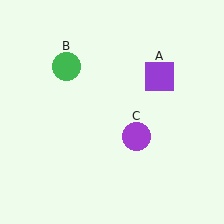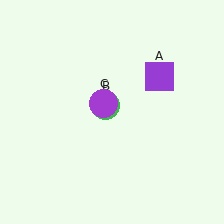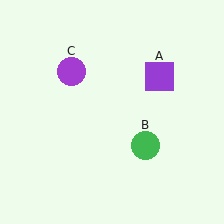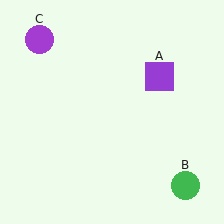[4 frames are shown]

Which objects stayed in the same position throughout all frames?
Purple square (object A) remained stationary.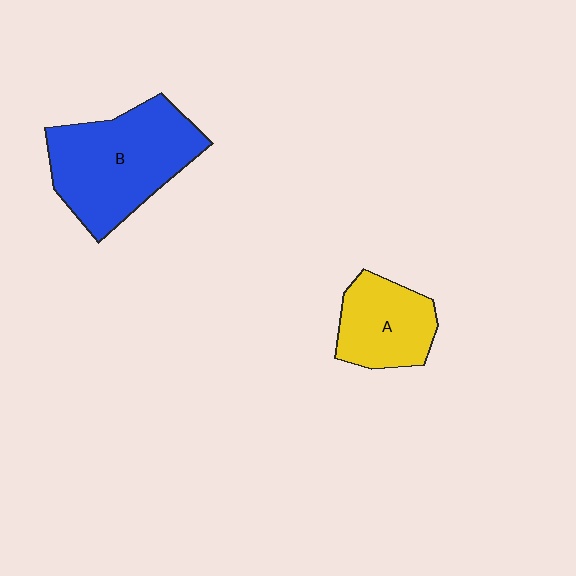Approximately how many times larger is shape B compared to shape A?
Approximately 1.7 times.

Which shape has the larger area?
Shape B (blue).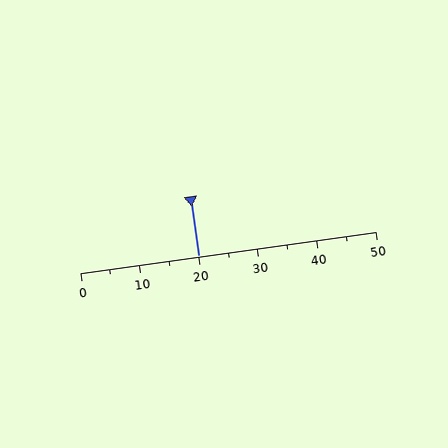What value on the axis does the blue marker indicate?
The marker indicates approximately 20.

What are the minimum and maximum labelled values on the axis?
The axis runs from 0 to 50.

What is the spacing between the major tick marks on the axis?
The major ticks are spaced 10 apart.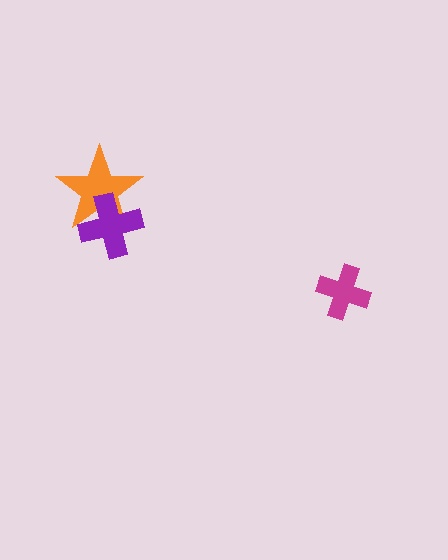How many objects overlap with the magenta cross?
0 objects overlap with the magenta cross.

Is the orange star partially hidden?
Yes, it is partially covered by another shape.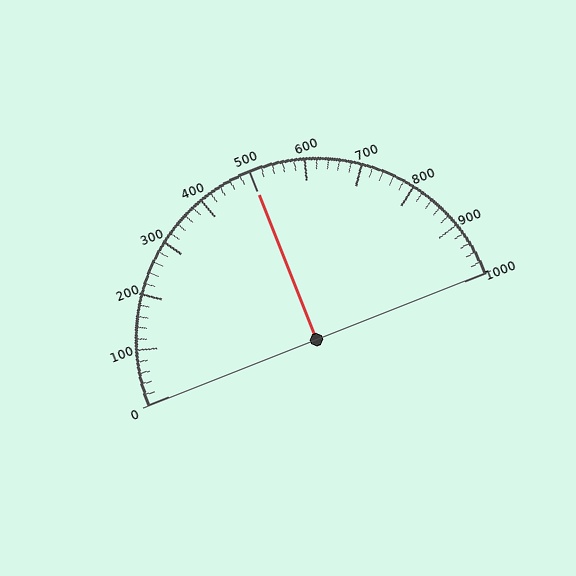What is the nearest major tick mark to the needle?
The nearest major tick mark is 500.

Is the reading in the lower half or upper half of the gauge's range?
The reading is in the upper half of the range (0 to 1000).